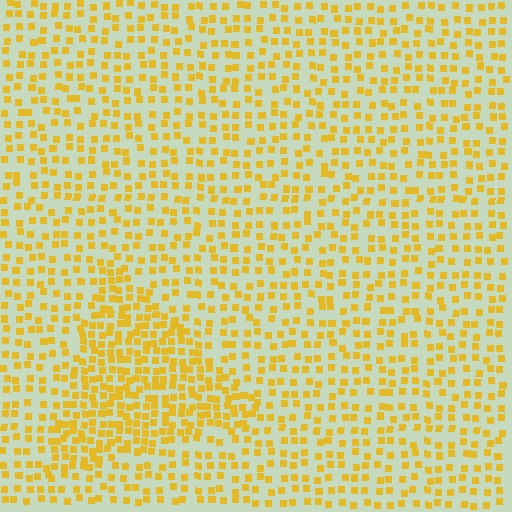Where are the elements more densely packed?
The elements are more densely packed inside the triangle boundary.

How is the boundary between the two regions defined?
The boundary is defined by a change in element density (approximately 1.8x ratio). All elements are the same color, size, and shape.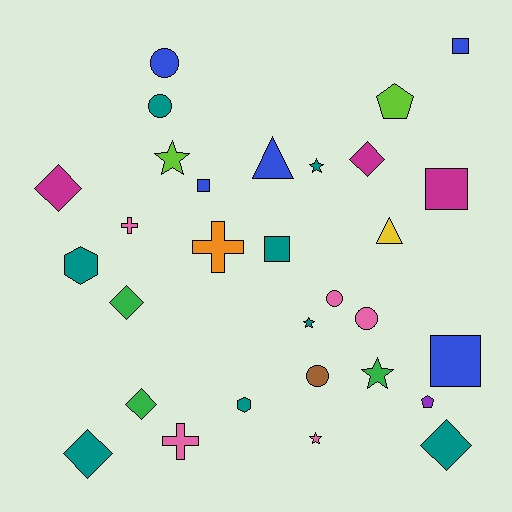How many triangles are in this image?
There are 2 triangles.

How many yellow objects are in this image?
There is 1 yellow object.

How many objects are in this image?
There are 30 objects.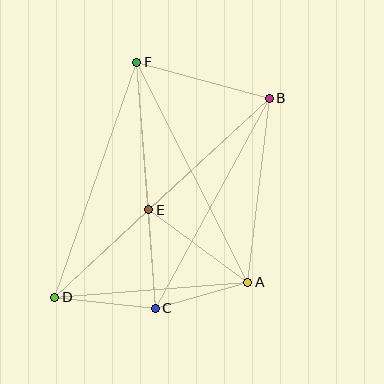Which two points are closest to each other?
Points A and C are closest to each other.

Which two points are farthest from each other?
Points B and D are farthest from each other.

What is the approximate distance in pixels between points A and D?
The distance between A and D is approximately 194 pixels.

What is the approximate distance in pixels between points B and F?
The distance between B and F is approximately 137 pixels.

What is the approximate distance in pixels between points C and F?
The distance between C and F is approximately 247 pixels.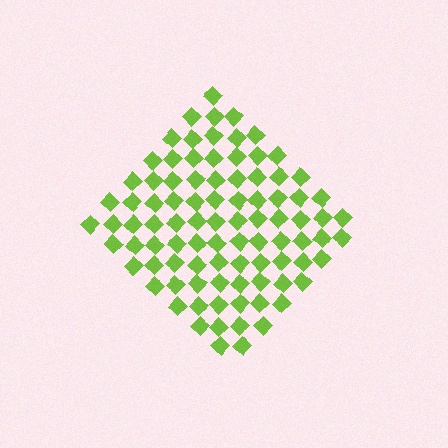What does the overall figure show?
The overall figure shows a diamond.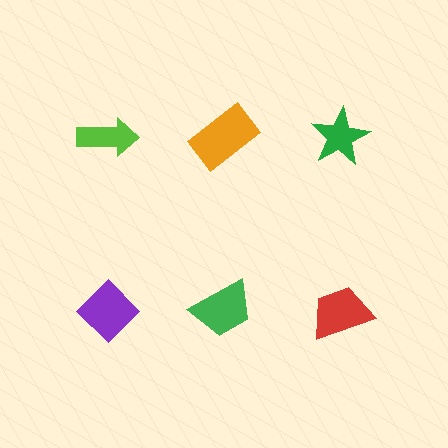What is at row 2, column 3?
A red trapezoid.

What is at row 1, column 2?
An orange rectangle.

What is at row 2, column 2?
A green trapezoid.